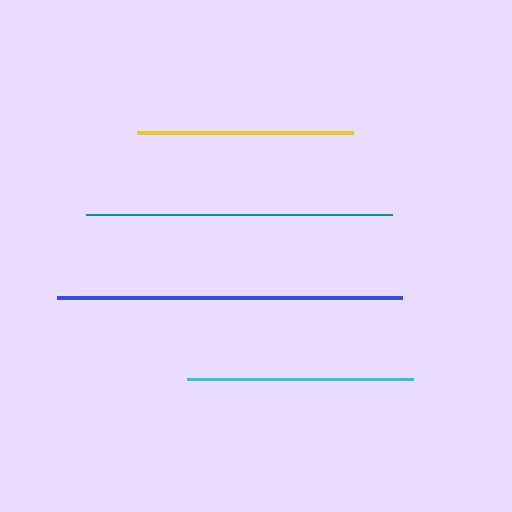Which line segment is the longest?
The blue line is the longest at approximately 345 pixels.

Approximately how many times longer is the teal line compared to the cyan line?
The teal line is approximately 1.4 times the length of the cyan line.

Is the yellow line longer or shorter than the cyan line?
The cyan line is longer than the yellow line.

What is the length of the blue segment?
The blue segment is approximately 345 pixels long.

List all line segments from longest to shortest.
From longest to shortest: blue, teal, cyan, yellow.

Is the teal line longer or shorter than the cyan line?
The teal line is longer than the cyan line.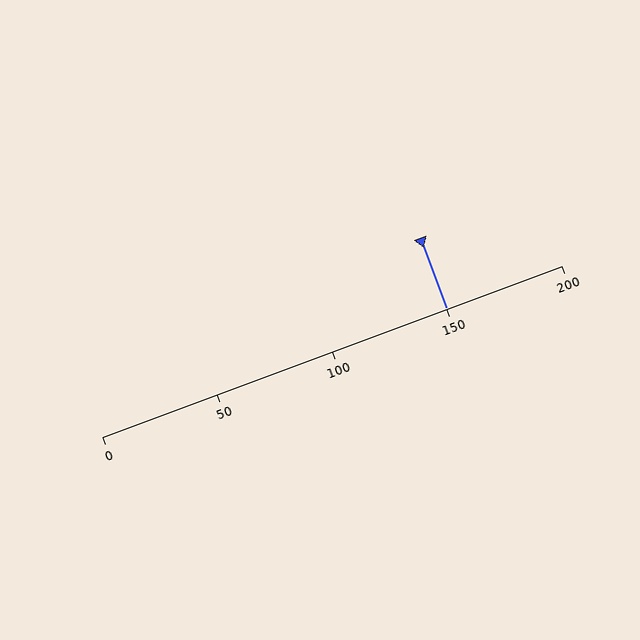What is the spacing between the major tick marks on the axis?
The major ticks are spaced 50 apart.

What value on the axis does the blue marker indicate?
The marker indicates approximately 150.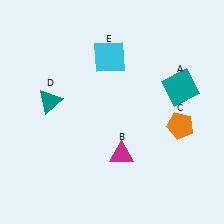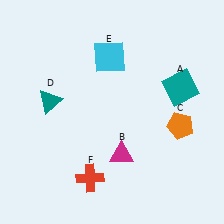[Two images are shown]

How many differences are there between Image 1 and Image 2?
There is 1 difference between the two images.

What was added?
A red cross (F) was added in Image 2.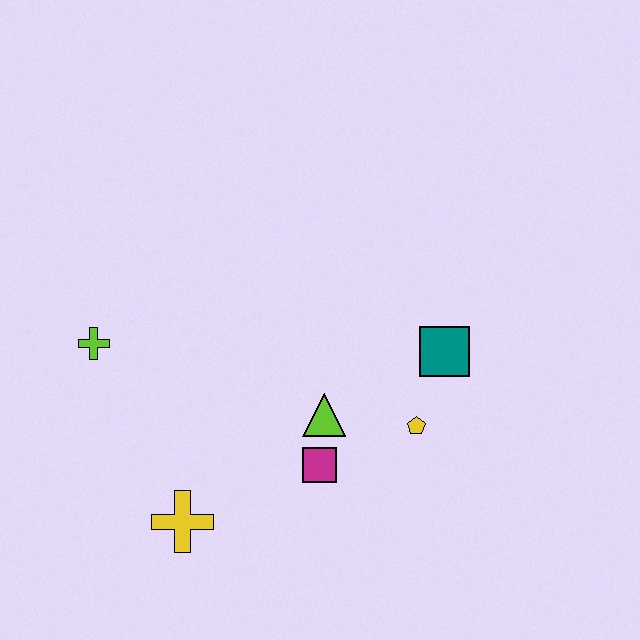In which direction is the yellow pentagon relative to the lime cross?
The yellow pentagon is to the right of the lime cross.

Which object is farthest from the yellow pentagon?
The lime cross is farthest from the yellow pentagon.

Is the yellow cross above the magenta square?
No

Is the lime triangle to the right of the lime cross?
Yes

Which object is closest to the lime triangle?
The magenta square is closest to the lime triangle.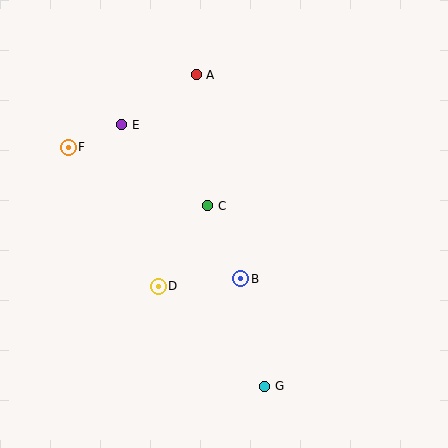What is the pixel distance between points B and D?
The distance between B and D is 83 pixels.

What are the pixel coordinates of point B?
Point B is at (241, 279).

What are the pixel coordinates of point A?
Point A is at (196, 75).